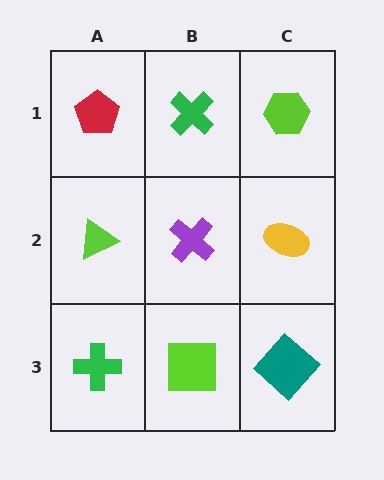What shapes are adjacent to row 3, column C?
A yellow ellipse (row 2, column C), a lime square (row 3, column B).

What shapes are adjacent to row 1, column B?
A purple cross (row 2, column B), a red pentagon (row 1, column A), a lime hexagon (row 1, column C).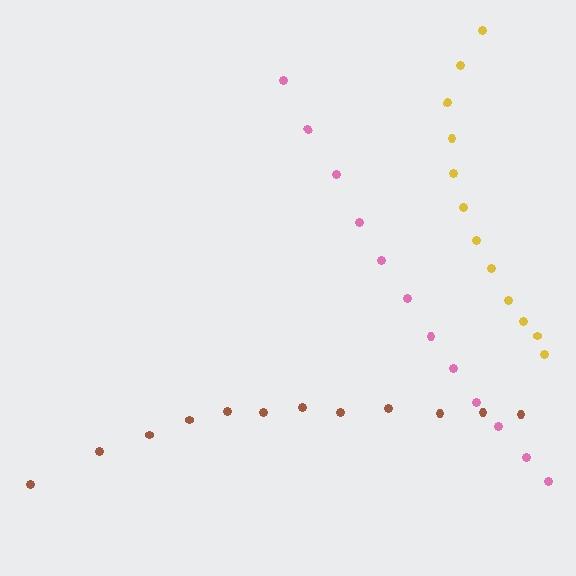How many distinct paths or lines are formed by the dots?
There are 3 distinct paths.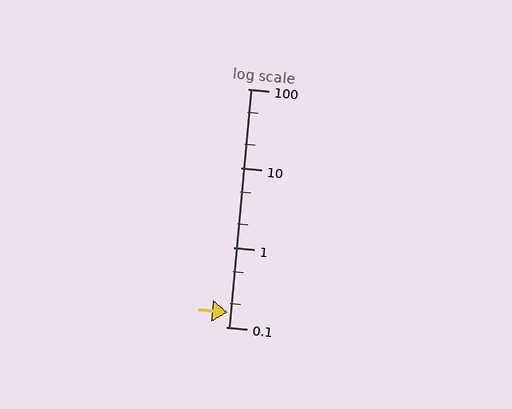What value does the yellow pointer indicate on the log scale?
The pointer indicates approximately 0.15.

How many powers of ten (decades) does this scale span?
The scale spans 3 decades, from 0.1 to 100.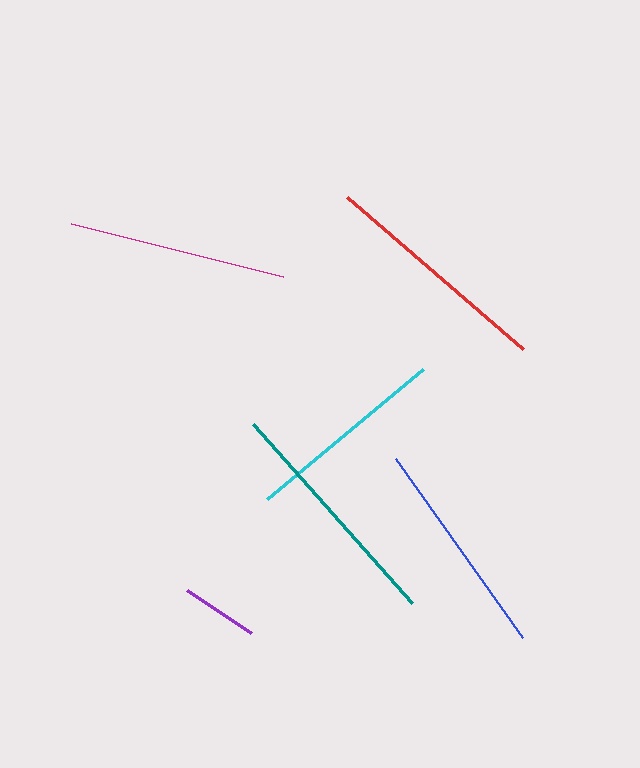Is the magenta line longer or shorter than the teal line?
The teal line is longer than the magenta line.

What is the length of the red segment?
The red segment is approximately 233 pixels long.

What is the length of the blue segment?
The blue segment is approximately 220 pixels long.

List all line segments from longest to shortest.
From longest to shortest: teal, red, blue, magenta, cyan, purple.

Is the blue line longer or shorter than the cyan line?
The blue line is longer than the cyan line.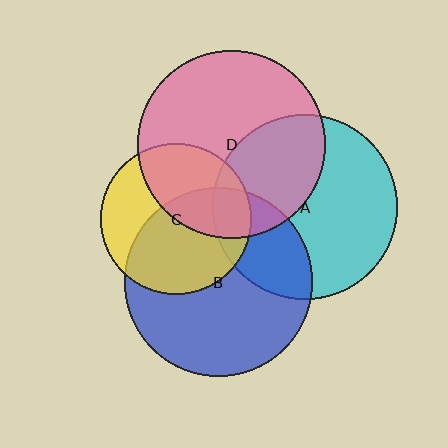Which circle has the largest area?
Circle B (blue).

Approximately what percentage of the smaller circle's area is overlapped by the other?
Approximately 15%.